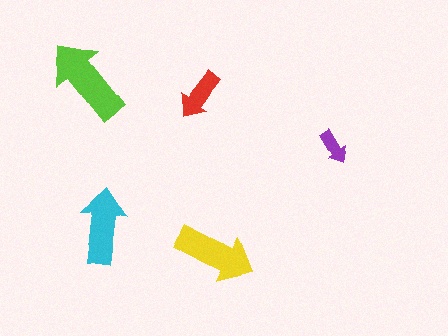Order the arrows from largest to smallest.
the lime one, the yellow one, the cyan one, the red one, the purple one.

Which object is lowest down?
The yellow arrow is bottommost.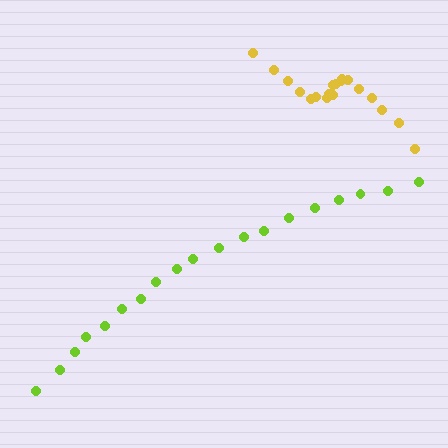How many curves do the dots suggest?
There are 2 distinct paths.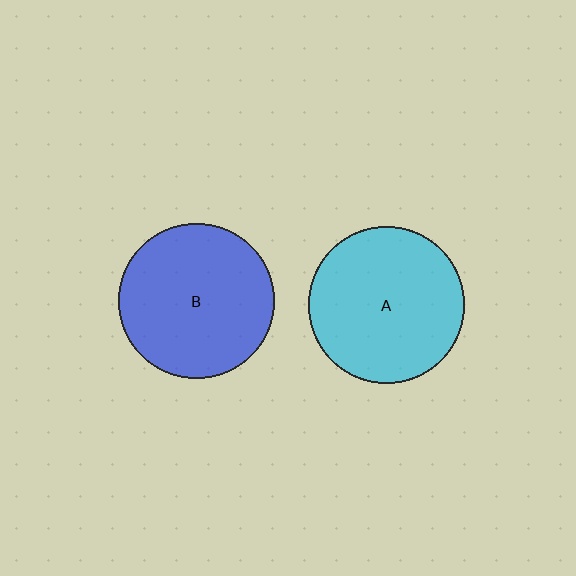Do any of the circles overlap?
No, none of the circles overlap.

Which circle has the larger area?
Circle A (cyan).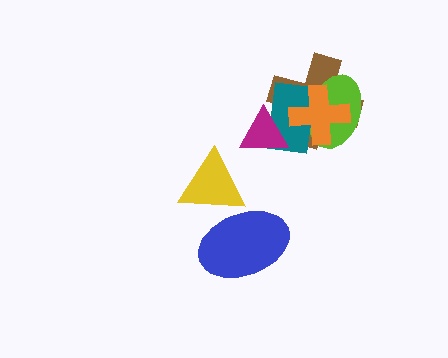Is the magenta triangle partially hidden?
No, no other shape covers it.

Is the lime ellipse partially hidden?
Yes, it is partially covered by another shape.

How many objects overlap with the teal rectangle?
4 objects overlap with the teal rectangle.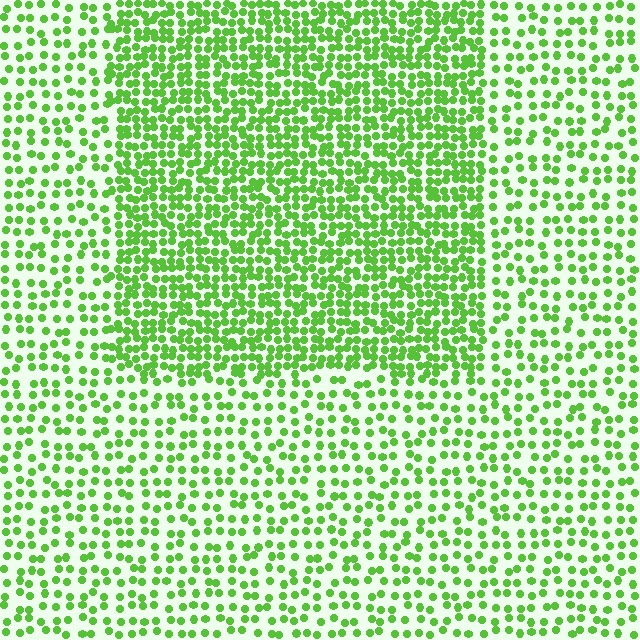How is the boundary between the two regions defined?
The boundary is defined by a change in element density (approximately 2.0x ratio). All elements are the same color, size, and shape.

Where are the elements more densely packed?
The elements are more densely packed inside the rectangle boundary.